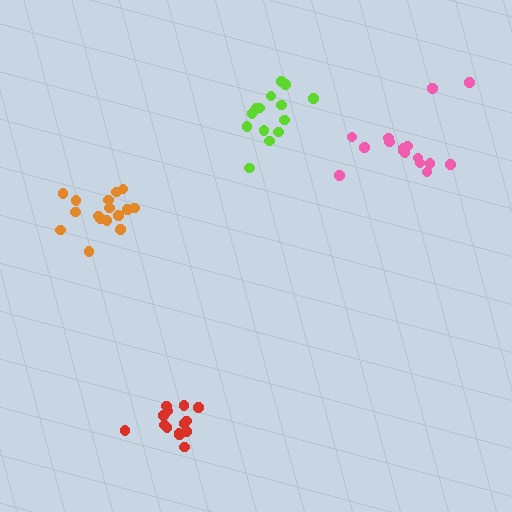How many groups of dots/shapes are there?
There are 4 groups.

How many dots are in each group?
Group 1: 16 dots, Group 2: 16 dots, Group 3: 14 dots, Group 4: 14 dots (60 total).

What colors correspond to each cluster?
The clusters are colored: pink, orange, lime, red.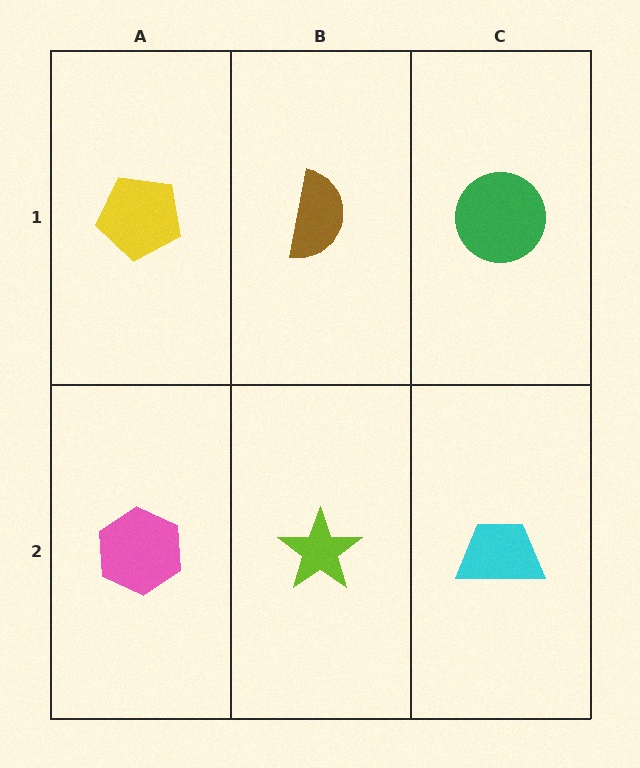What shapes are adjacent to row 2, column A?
A yellow pentagon (row 1, column A), a lime star (row 2, column B).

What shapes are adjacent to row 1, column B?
A lime star (row 2, column B), a yellow pentagon (row 1, column A), a green circle (row 1, column C).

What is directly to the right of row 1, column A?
A brown semicircle.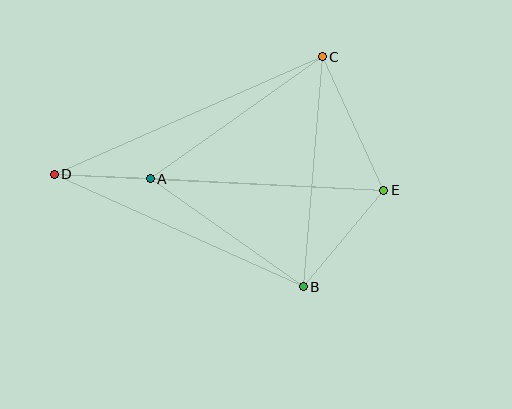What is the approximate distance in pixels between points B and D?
The distance between B and D is approximately 274 pixels.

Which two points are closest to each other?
Points A and D are closest to each other.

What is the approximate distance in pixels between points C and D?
The distance between C and D is approximately 293 pixels.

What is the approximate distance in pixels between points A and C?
The distance between A and C is approximately 211 pixels.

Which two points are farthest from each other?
Points D and E are farthest from each other.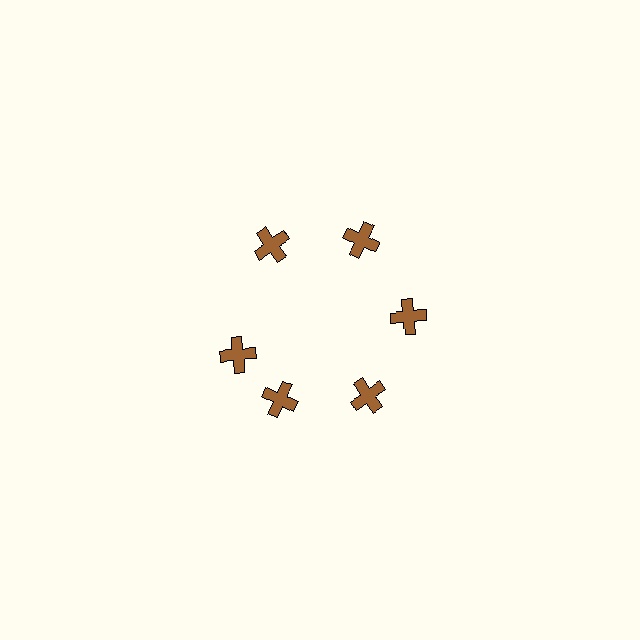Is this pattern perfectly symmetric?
No. The 6 brown crosses are arranged in a ring, but one element near the 9 o'clock position is rotated out of alignment along the ring, breaking the 6-fold rotational symmetry.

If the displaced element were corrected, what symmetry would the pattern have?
It would have 6-fold rotational symmetry — the pattern would map onto itself every 60 degrees.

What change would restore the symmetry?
The symmetry would be restored by rotating it back into even spacing with its neighbors so that all 6 crosses sit at equal angles and equal distance from the center.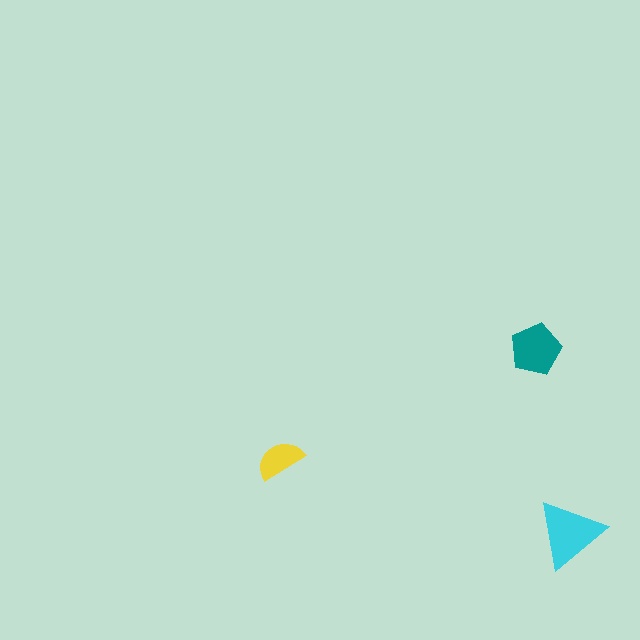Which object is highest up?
The teal pentagon is topmost.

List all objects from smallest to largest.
The yellow semicircle, the teal pentagon, the cyan triangle.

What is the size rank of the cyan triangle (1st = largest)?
1st.